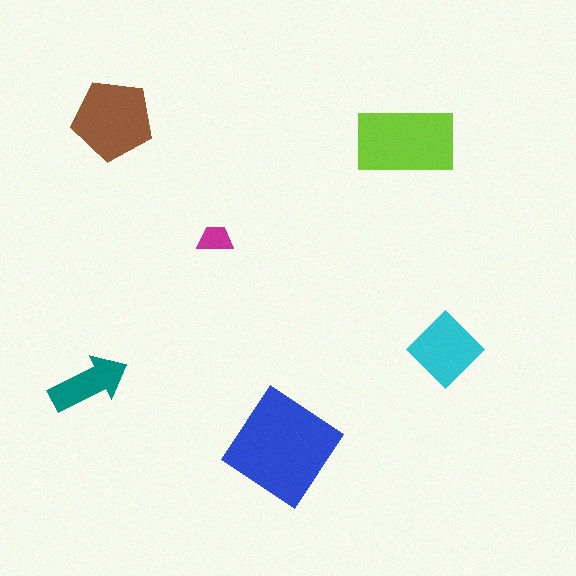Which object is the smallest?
The magenta trapezoid.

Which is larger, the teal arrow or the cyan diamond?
The cyan diamond.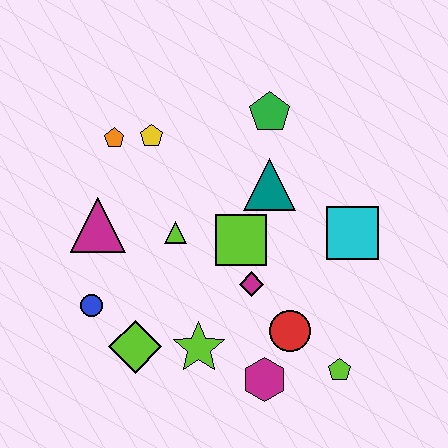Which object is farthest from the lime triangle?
The lime pentagon is farthest from the lime triangle.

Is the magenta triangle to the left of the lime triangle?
Yes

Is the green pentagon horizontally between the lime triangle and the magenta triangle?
No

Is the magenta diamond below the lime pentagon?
No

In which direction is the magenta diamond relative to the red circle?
The magenta diamond is above the red circle.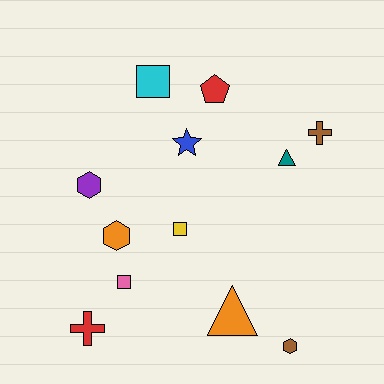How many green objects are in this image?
There are no green objects.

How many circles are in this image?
There are no circles.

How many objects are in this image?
There are 12 objects.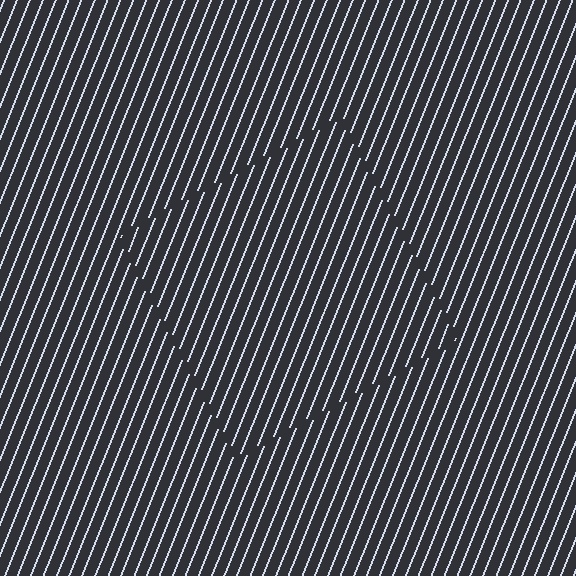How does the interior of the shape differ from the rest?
The interior of the shape contains the same grating, shifted by half a period — the contour is defined by the phase discontinuity where line-ends from the inner and outer gratings abut.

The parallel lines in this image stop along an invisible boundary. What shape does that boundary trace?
An illusory square. The interior of the shape contains the same grating, shifted by half a period — the contour is defined by the phase discontinuity where line-ends from the inner and outer gratings abut.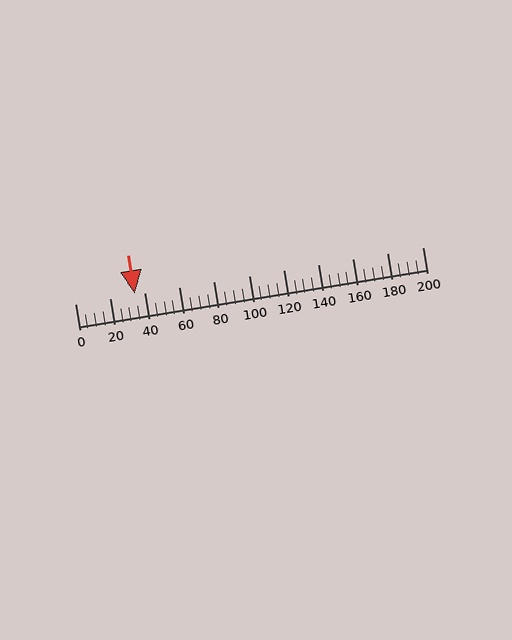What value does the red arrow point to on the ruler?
The red arrow points to approximately 34.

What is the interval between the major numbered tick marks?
The major tick marks are spaced 20 units apart.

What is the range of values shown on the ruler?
The ruler shows values from 0 to 200.